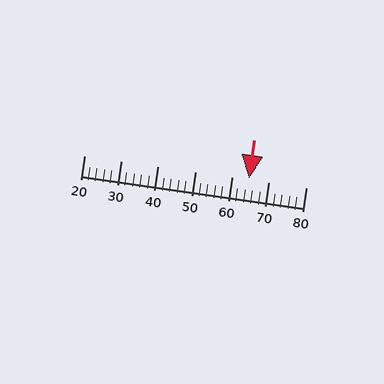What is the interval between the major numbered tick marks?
The major tick marks are spaced 10 units apart.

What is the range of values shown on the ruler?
The ruler shows values from 20 to 80.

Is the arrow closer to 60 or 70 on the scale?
The arrow is closer to 60.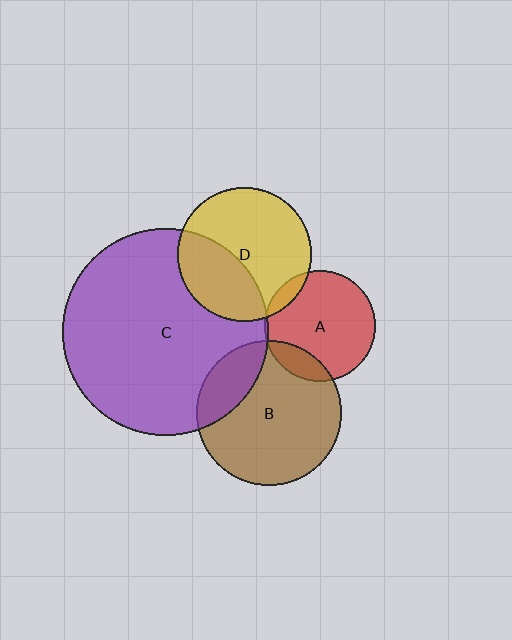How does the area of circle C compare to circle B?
Approximately 2.0 times.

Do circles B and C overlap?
Yes.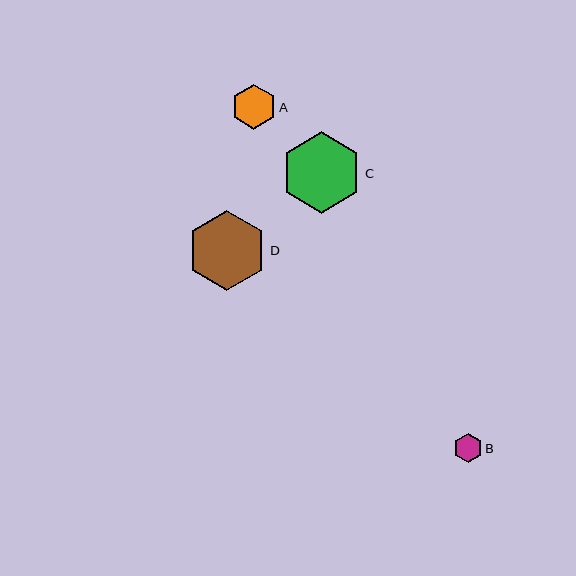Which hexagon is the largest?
Hexagon C is the largest with a size of approximately 81 pixels.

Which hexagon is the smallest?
Hexagon B is the smallest with a size of approximately 29 pixels.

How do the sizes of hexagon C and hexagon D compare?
Hexagon C and hexagon D are approximately the same size.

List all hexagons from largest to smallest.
From largest to smallest: C, D, A, B.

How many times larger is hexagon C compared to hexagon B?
Hexagon C is approximately 2.8 times the size of hexagon B.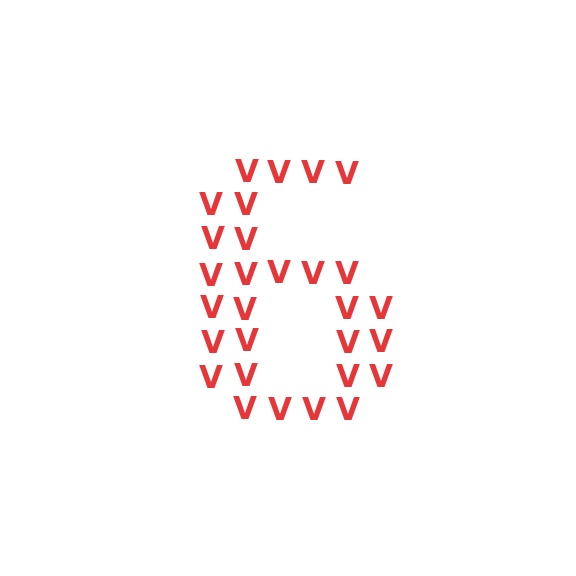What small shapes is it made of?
It is made of small letter V's.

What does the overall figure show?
The overall figure shows the digit 6.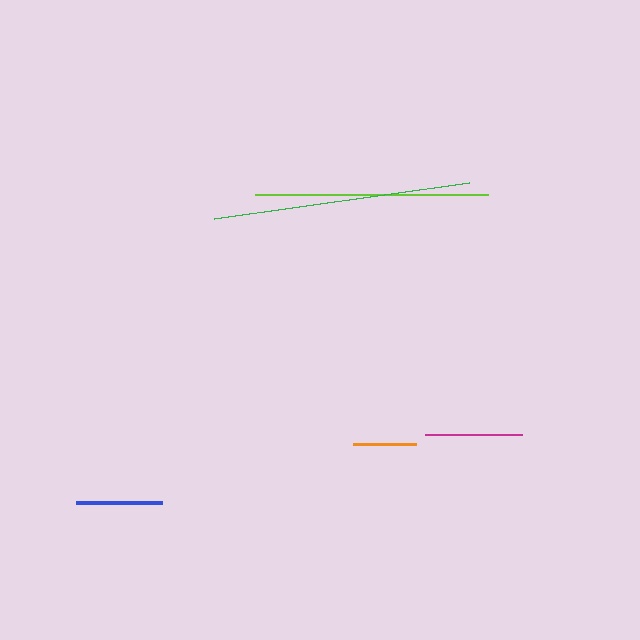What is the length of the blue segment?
The blue segment is approximately 86 pixels long.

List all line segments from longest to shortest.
From longest to shortest: green, lime, magenta, blue, orange.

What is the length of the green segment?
The green segment is approximately 258 pixels long.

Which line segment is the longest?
The green line is the longest at approximately 258 pixels.